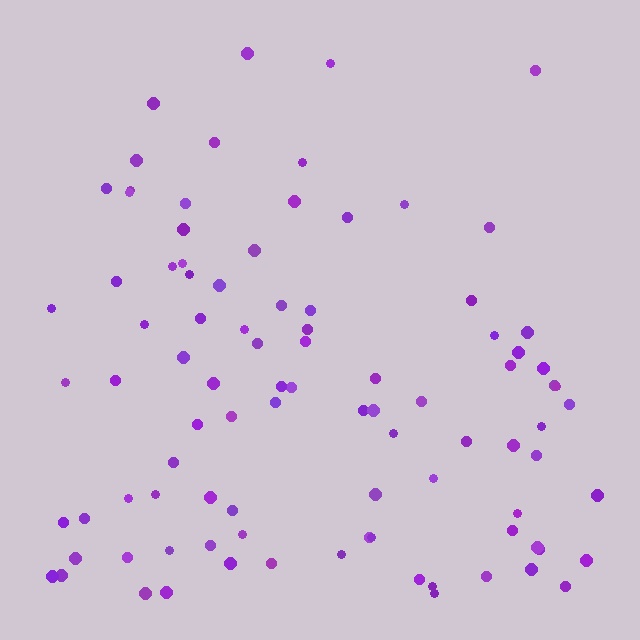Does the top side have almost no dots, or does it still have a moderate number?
Still a moderate number, just noticeably fewer than the bottom.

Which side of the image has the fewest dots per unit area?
The top.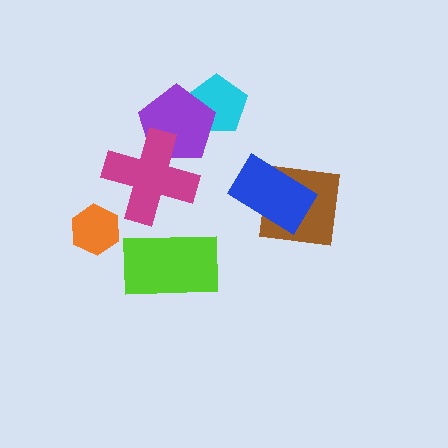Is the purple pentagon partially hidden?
Yes, it is partially covered by another shape.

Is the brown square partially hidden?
Yes, it is partially covered by another shape.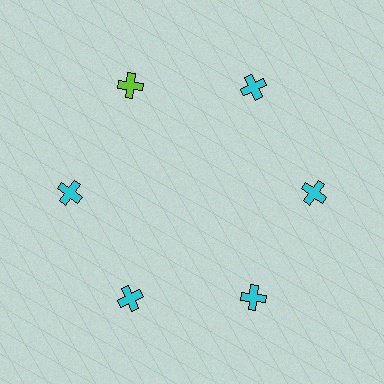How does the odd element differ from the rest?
It has a different color: lime instead of cyan.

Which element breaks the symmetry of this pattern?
The lime cross at roughly the 11 o'clock position breaks the symmetry. All other shapes are cyan crosses.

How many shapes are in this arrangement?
There are 6 shapes arranged in a ring pattern.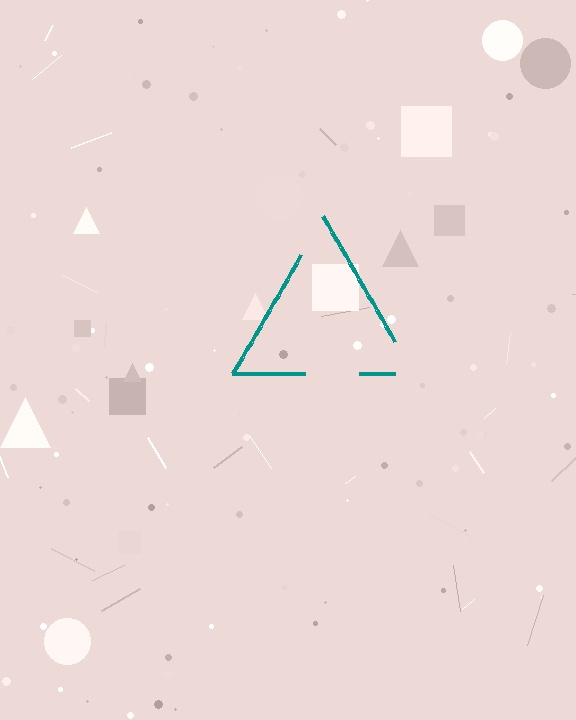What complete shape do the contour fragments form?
The contour fragments form a triangle.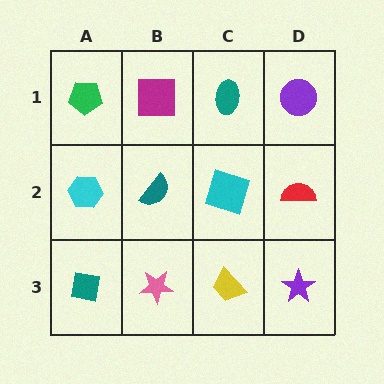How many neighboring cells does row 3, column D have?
2.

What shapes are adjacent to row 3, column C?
A cyan square (row 2, column C), a pink star (row 3, column B), a purple star (row 3, column D).